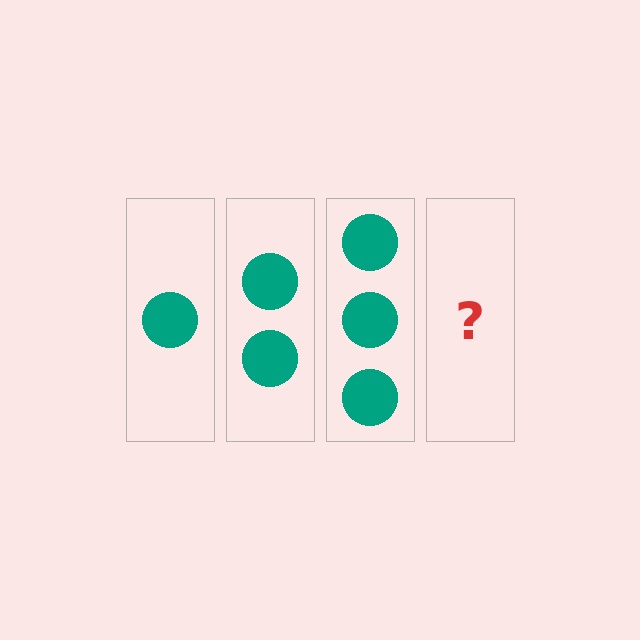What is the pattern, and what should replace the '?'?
The pattern is that each step adds one more circle. The '?' should be 4 circles.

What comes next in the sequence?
The next element should be 4 circles.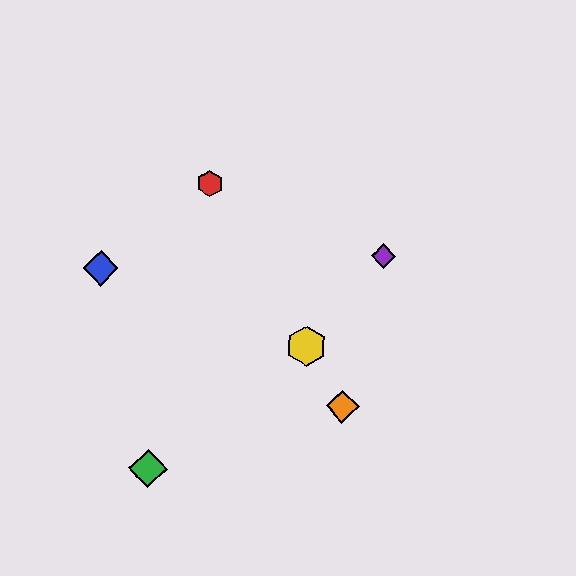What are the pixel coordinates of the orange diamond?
The orange diamond is at (342, 406).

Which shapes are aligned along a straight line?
The red hexagon, the yellow hexagon, the orange diamond are aligned along a straight line.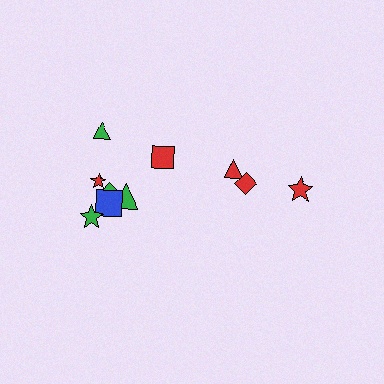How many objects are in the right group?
There are 3 objects.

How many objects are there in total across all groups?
There are 10 objects.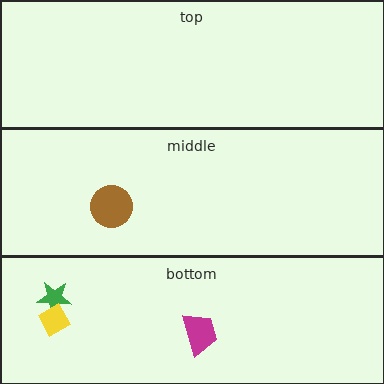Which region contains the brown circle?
The middle region.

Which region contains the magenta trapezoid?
The bottom region.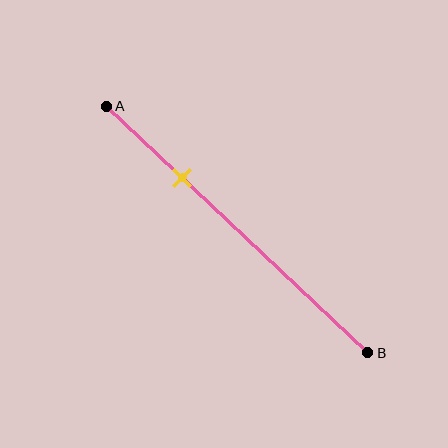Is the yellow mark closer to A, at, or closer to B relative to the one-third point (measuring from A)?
The yellow mark is closer to point A than the one-third point of segment AB.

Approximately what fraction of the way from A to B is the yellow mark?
The yellow mark is approximately 30% of the way from A to B.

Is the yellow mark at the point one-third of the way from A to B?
No, the mark is at about 30% from A, not at the 33% one-third point.